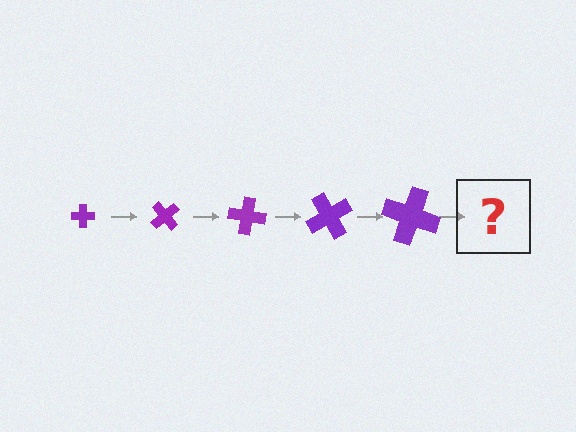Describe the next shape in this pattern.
It should be a cross, larger than the previous one and rotated 250 degrees from the start.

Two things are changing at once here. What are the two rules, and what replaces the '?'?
The two rules are that the cross grows larger each step and it rotates 50 degrees each step. The '?' should be a cross, larger than the previous one and rotated 250 degrees from the start.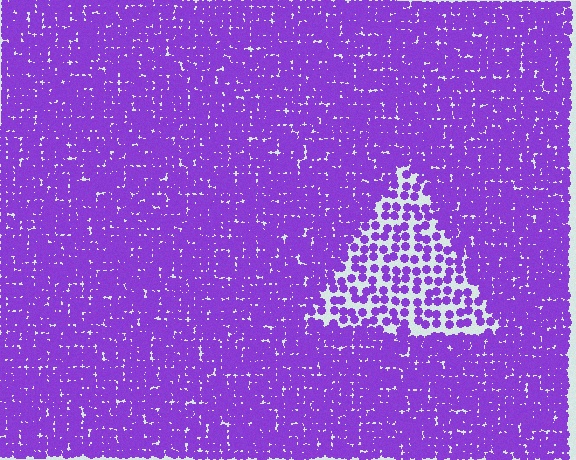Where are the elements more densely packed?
The elements are more densely packed outside the triangle boundary.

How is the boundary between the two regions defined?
The boundary is defined by a change in element density (approximately 2.3x ratio). All elements are the same color, size, and shape.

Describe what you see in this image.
The image contains small purple elements arranged at two different densities. A triangle-shaped region is visible where the elements are less densely packed than the surrounding area.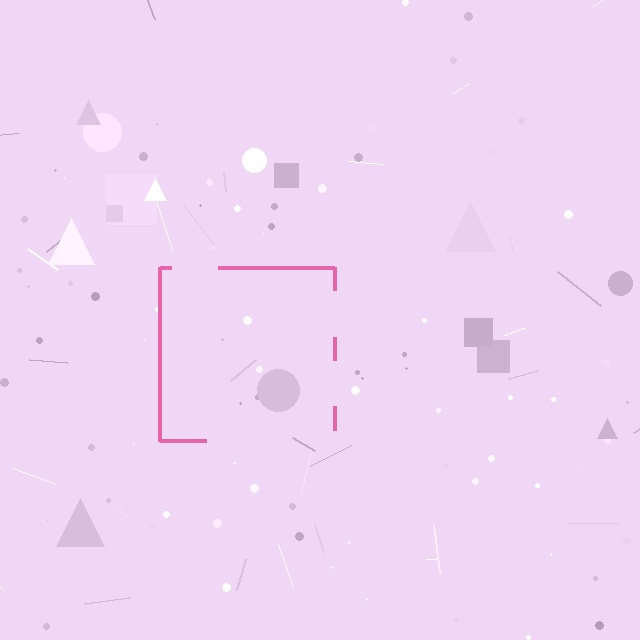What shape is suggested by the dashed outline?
The dashed outline suggests a square.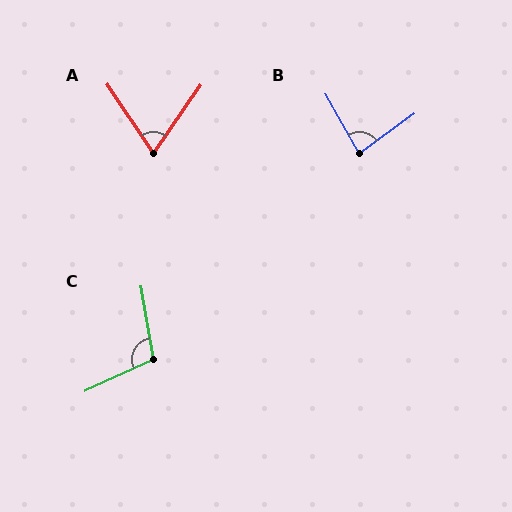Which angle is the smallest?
A, at approximately 69 degrees.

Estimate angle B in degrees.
Approximately 84 degrees.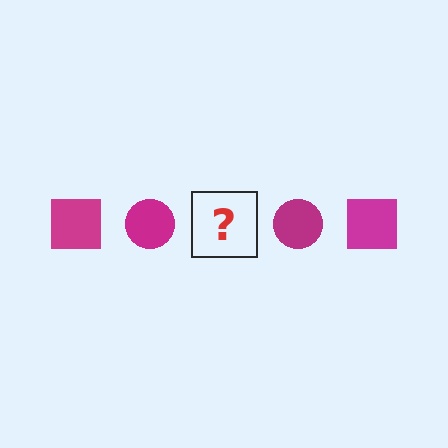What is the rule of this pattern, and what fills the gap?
The rule is that the pattern cycles through square, circle shapes in magenta. The gap should be filled with a magenta square.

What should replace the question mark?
The question mark should be replaced with a magenta square.